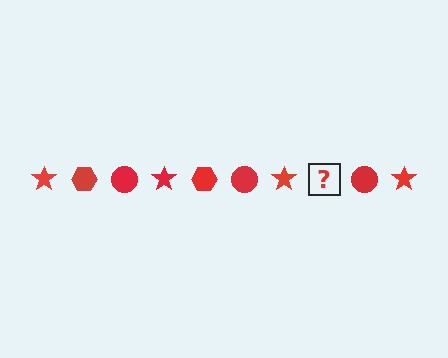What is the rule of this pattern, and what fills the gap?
The rule is that the pattern cycles through star, hexagon, circle shapes in red. The gap should be filled with a red hexagon.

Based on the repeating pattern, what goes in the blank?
The blank should be a red hexagon.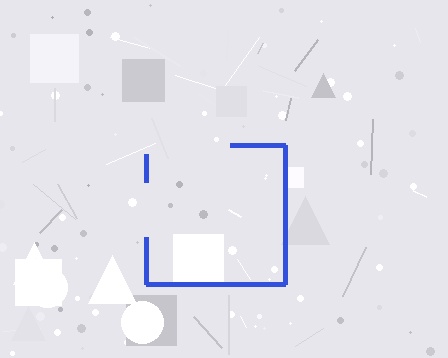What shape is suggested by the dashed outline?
The dashed outline suggests a square.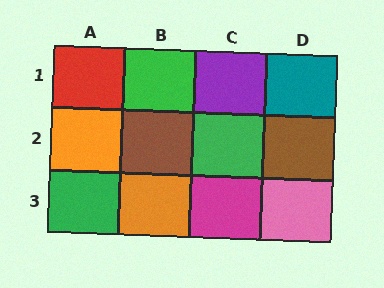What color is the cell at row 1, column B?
Green.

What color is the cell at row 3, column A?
Green.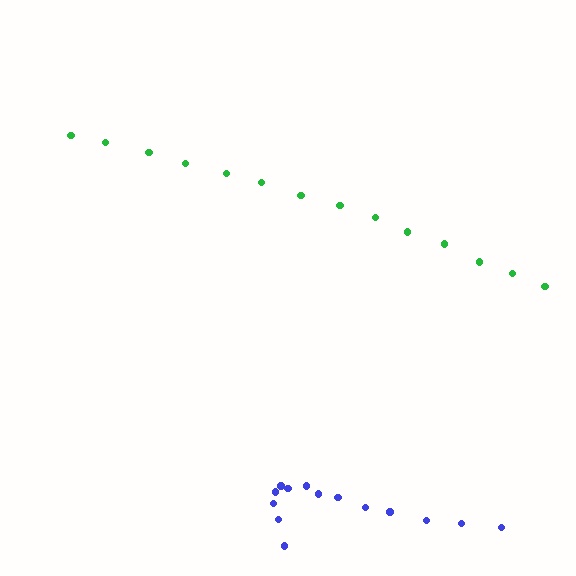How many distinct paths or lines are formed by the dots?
There are 2 distinct paths.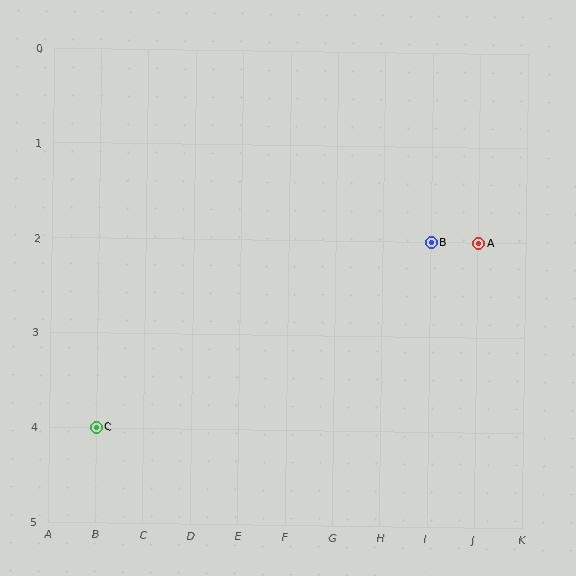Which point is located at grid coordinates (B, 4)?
Point C is at (B, 4).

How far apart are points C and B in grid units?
Points C and B are 7 columns and 2 rows apart (about 7.3 grid units diagonally).